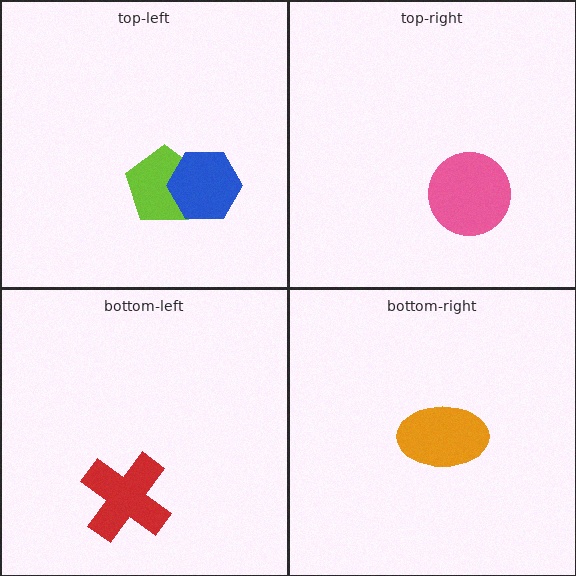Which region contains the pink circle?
The top-right region.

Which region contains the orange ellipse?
The bottom-right region.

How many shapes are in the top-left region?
2.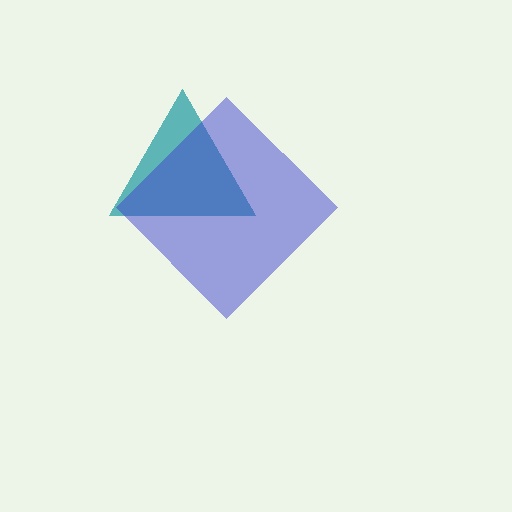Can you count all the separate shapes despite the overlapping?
Yes, there are 2 separate shapes.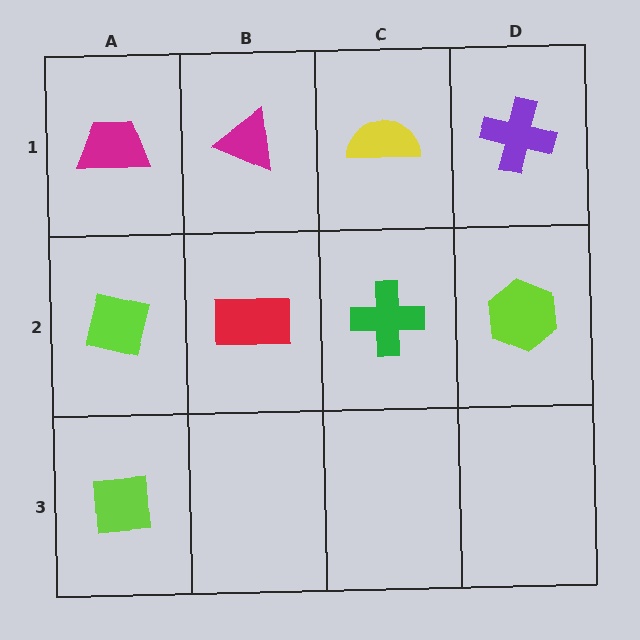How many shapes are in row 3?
1 shape.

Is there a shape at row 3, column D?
No, that cell is empty.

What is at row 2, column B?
A red rectangle.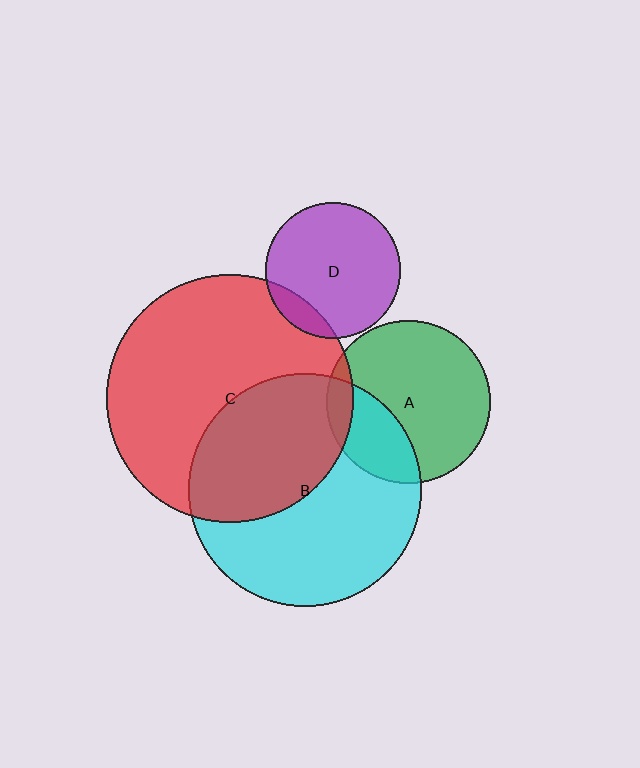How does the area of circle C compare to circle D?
Approximately 3.3 times.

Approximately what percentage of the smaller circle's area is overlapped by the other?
Approximately 40%.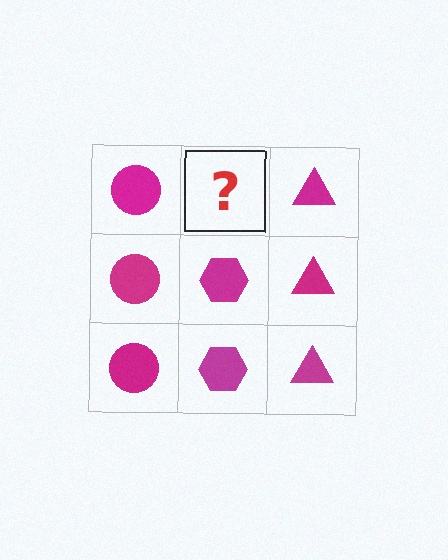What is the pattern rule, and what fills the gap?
The rule is that each column has a consistent shape. The gap should be filled with a magenta hexagon.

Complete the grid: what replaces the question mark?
The question mark should be replaced with a magenta hexagon.